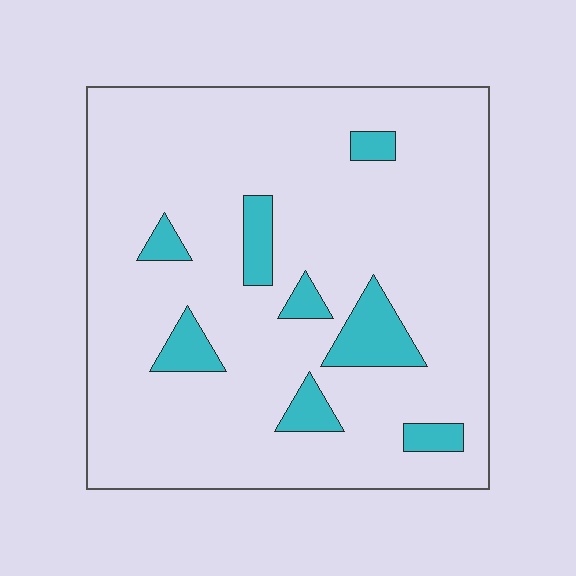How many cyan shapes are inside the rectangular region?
8.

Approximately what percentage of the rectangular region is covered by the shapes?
Approximately 10%.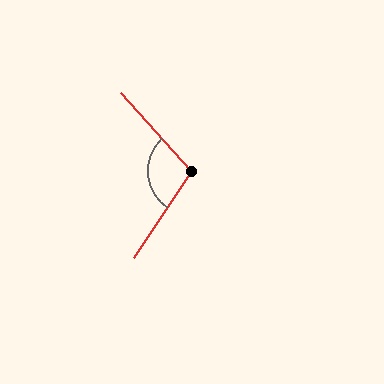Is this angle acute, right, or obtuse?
It is obtuse.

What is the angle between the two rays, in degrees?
Approximately 104 degrees.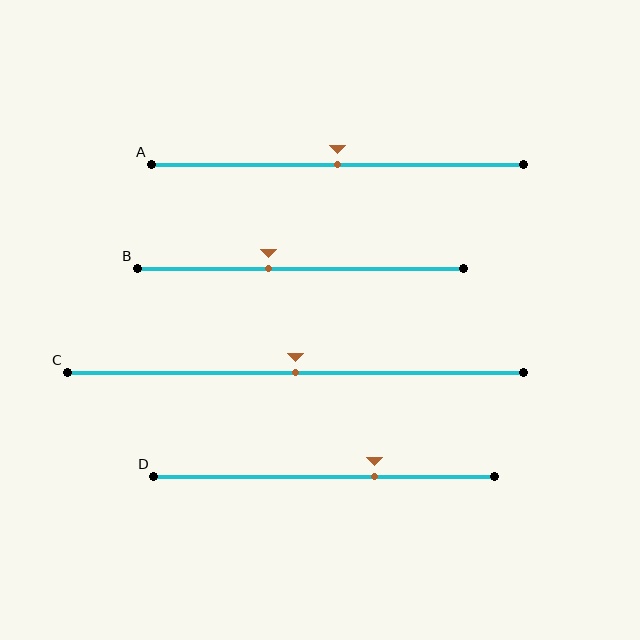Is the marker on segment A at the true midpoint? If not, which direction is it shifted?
Yes, the marker on segment A is at the true midpoint.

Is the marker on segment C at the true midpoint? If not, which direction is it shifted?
Yes, the marker on segment C is at the true midpoint.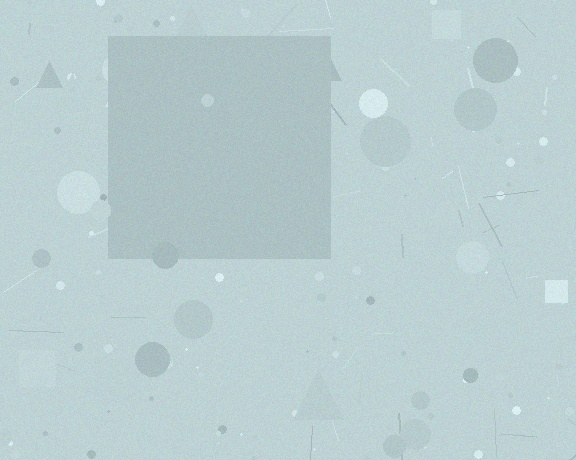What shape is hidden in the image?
A square is hidden in the image.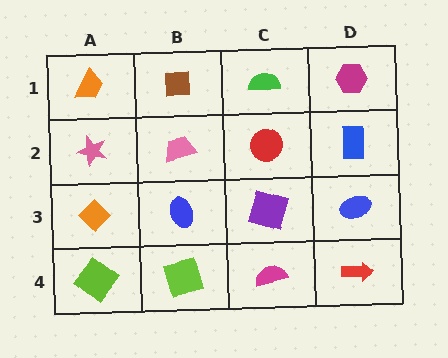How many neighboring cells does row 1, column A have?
2.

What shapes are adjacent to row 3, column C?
A red circle (row 2, column C), a magenta semicircle (row 4, column C), a blue ellipse (row 3, column B), a blue ellipse (row 3, column D).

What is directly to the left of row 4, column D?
A magenta semicircle.